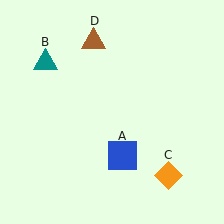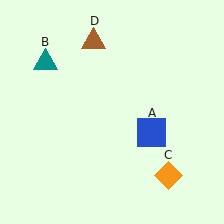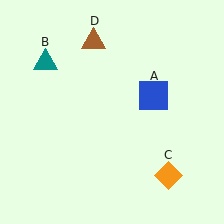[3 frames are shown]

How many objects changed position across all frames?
1 object changed position: blue square (object A).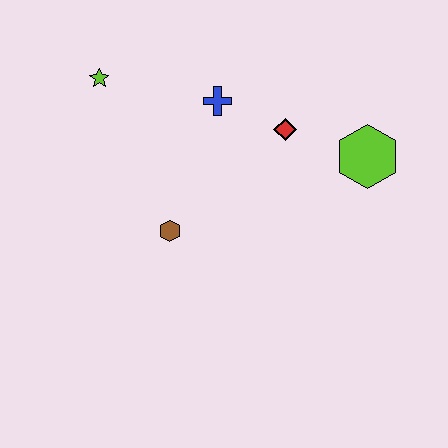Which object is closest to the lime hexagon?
The red diamond is closest to the lime hexagon.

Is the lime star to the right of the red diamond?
No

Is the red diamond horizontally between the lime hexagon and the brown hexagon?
Yes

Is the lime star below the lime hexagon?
No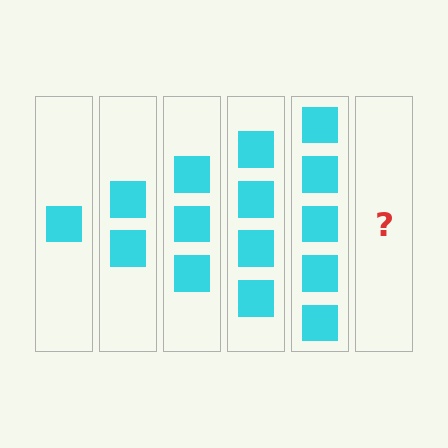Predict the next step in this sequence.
The next step is 6 squares.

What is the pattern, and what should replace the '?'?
The pattern is that each step adds one more square. The '?' should be 6 squares.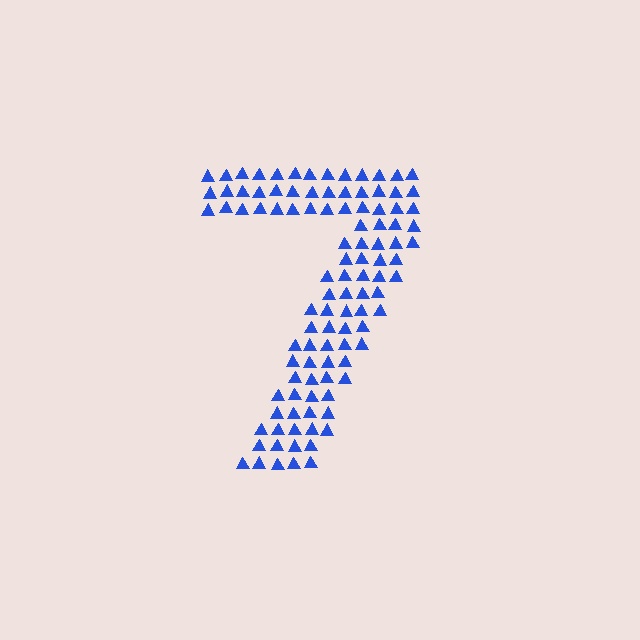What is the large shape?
The large shape is the digit 7.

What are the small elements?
The small elements are triangles.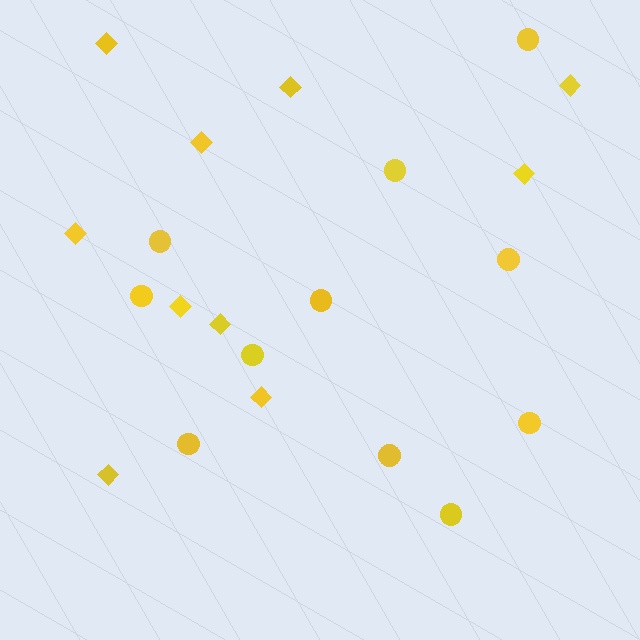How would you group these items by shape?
There are 2 groups: one group of circles (11) and one group of diamonds (10).